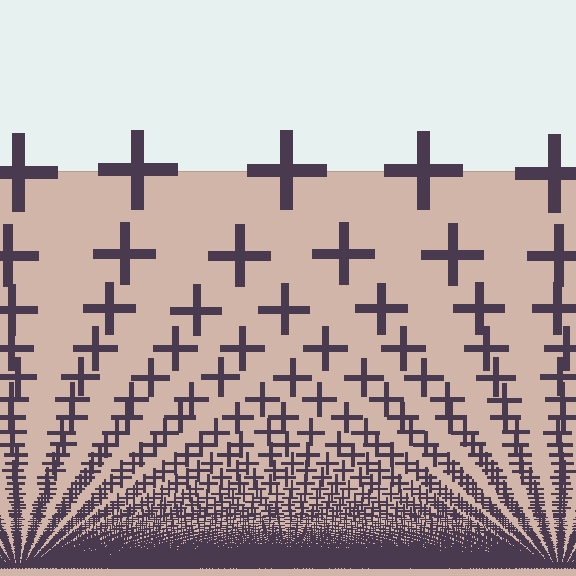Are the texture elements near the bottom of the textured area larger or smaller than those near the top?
Smaller. The gradient is inverted — elements near the bottom are smaller and denser.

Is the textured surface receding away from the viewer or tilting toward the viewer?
The surface appears to tilt toward the viewer. Texture elements get larger and sparser toward the top.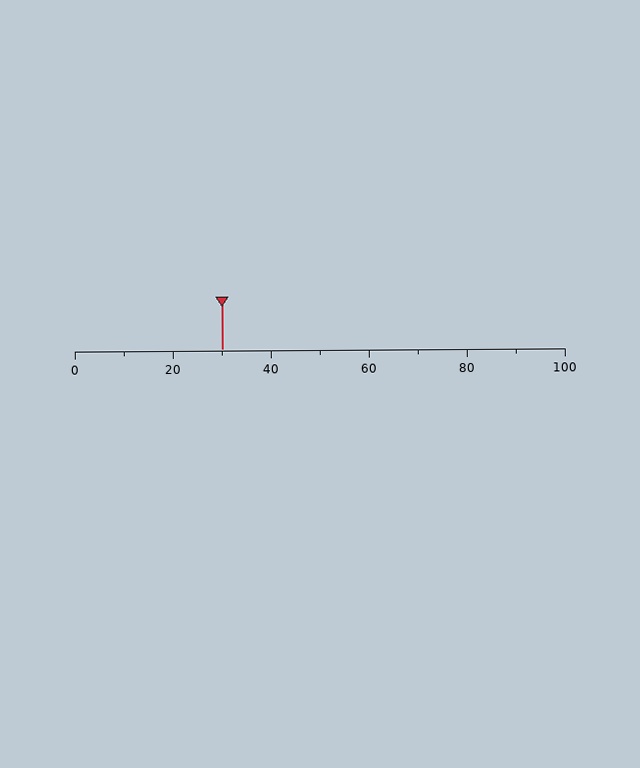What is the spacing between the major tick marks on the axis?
The major ticks are spaced 20 apart.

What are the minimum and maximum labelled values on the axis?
The axis runs from 0 to 100.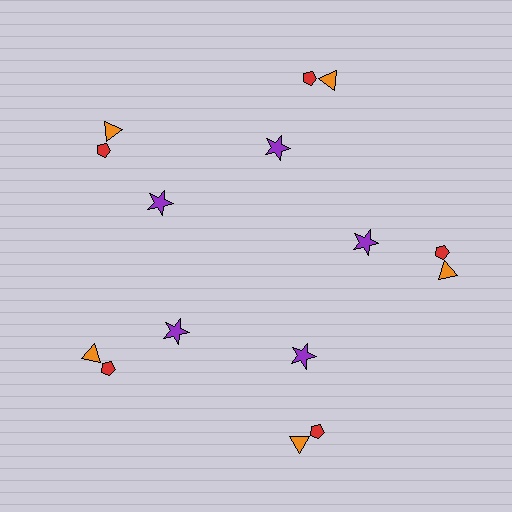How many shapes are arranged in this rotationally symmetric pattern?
There are 15 shapes, arranged in 5 groups of 3.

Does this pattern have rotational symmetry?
Yes, this pattern has 5-fold rotational symmetry. It looks the same after rotating 72 degrees around the center.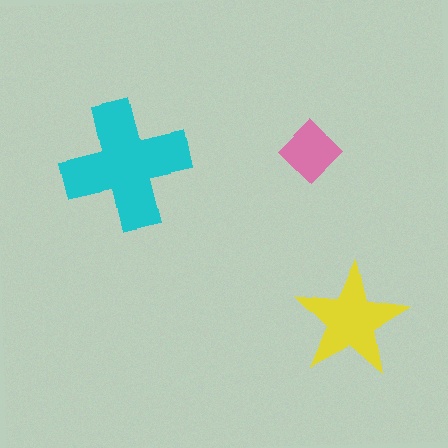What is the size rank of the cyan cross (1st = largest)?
1st.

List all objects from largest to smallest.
The cyan cross, the yellow star, the pink diamond.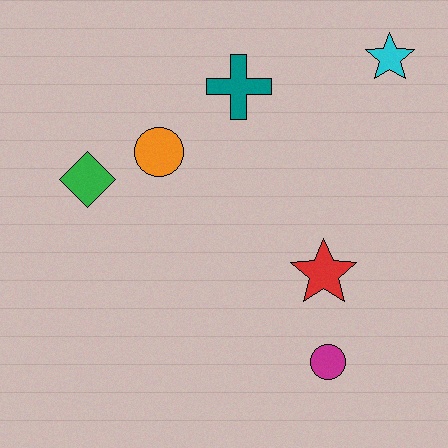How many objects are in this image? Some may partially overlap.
There are 6 objects.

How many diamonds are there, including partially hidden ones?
There is 1 diamond.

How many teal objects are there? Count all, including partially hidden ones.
There is 1 teal object.